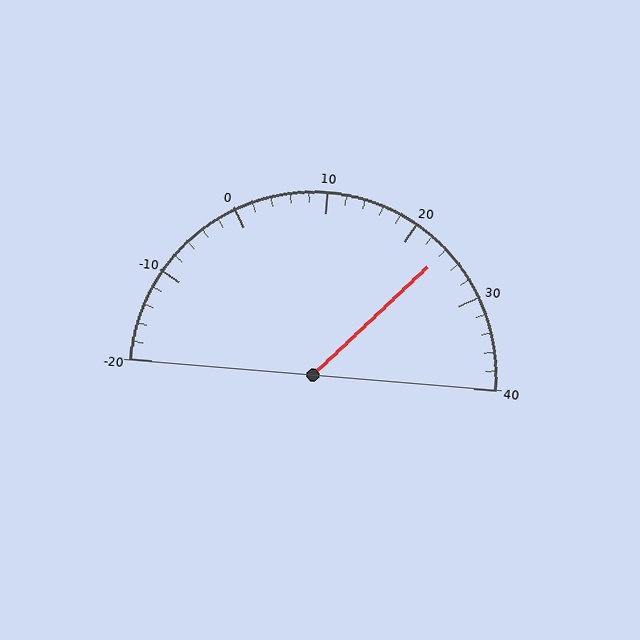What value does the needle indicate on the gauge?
The needle indicates approximately 24.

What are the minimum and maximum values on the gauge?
The gauge ranges from -20 to 40.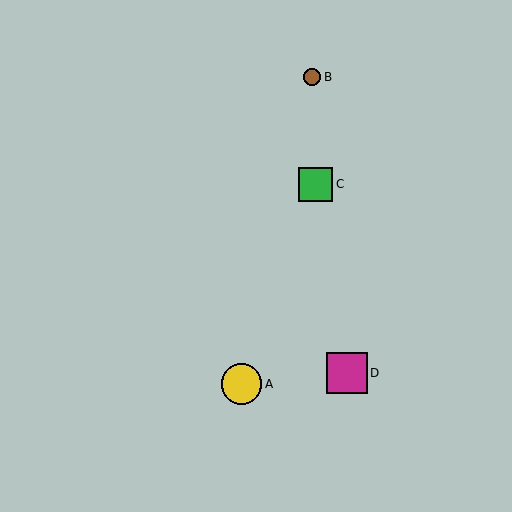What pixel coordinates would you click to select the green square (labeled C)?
Click at (316, 184) to select the green square C.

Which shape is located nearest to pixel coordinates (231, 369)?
The yellow circle (labeled A) at (241, 384) is nearest to that location.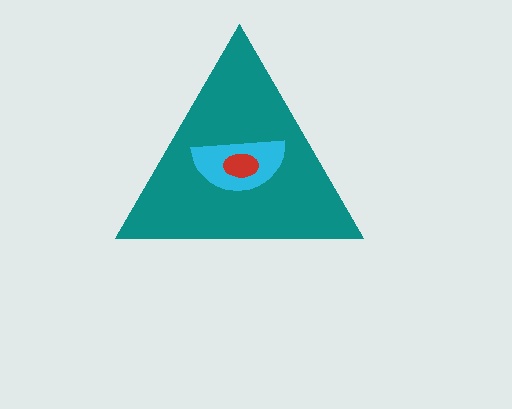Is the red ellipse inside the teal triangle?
Yes.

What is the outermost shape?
The teal triangle.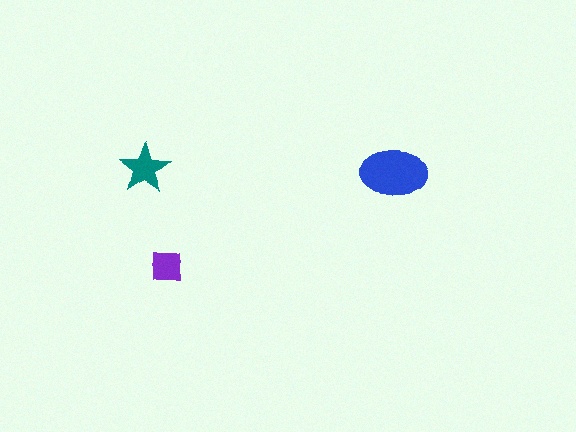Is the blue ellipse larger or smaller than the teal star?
Larger.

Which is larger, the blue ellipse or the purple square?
The blue ellipse.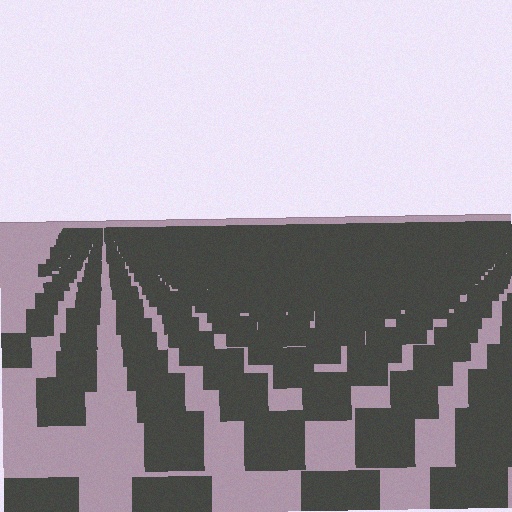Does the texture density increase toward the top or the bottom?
Density increases toward the top.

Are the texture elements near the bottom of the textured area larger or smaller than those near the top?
Larger. Near the bottom, elements are closer to the viewer and appear at a bigger on-screen size.